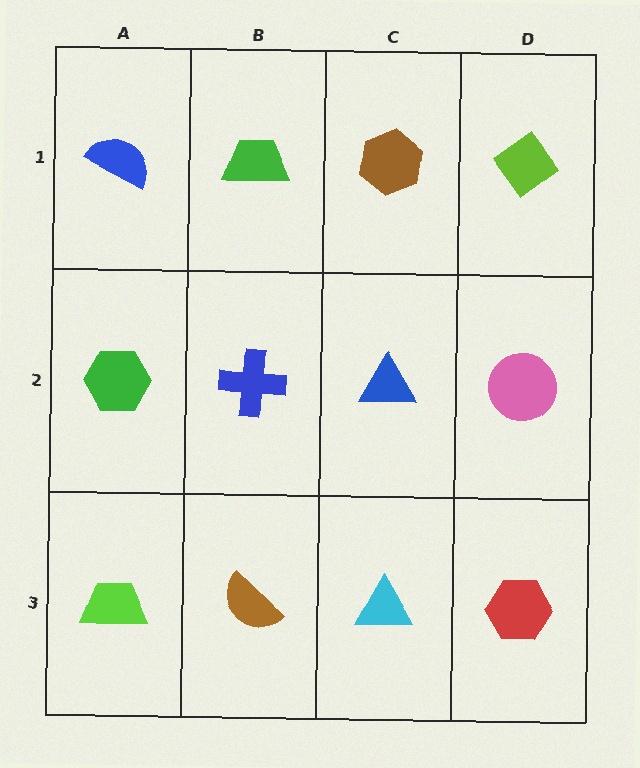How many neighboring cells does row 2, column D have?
3.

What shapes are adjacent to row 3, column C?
A blue triangle (row 2, column C), a brown semicircle (row 3, column B), a red hexagon (row 3, column D).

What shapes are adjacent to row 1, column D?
A pink circle (row 2, column D), a brown hexagon (row 1, column C).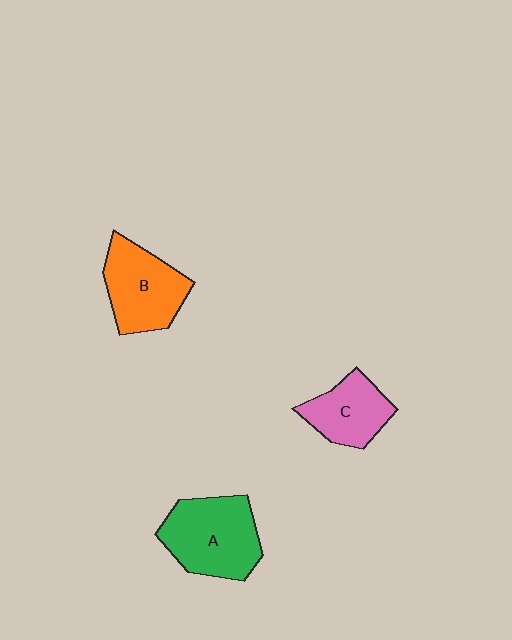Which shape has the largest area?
Shape A (green).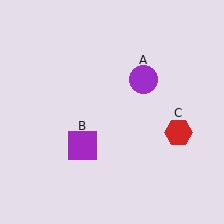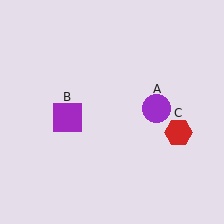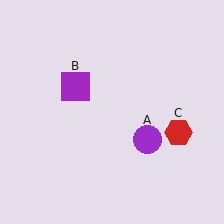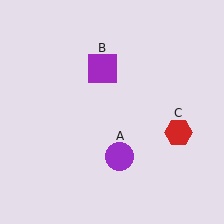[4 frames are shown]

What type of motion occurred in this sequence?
The purple circle (object A), purple square (object B) rotated clockwise around the center of the scene.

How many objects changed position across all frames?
2 objects changed position: purple circle (object A), purple square (object B).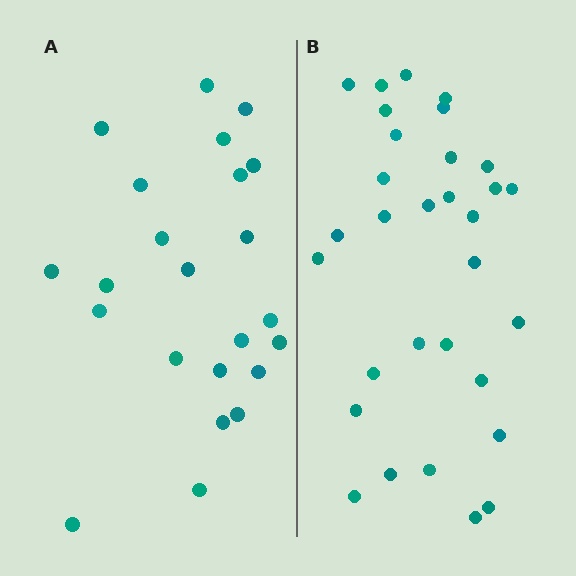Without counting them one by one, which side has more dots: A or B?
Region B (the right region) has more dots.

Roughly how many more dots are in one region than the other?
Region B has roughly 8 or so more dots than region A.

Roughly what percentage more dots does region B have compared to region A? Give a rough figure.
About 35% more.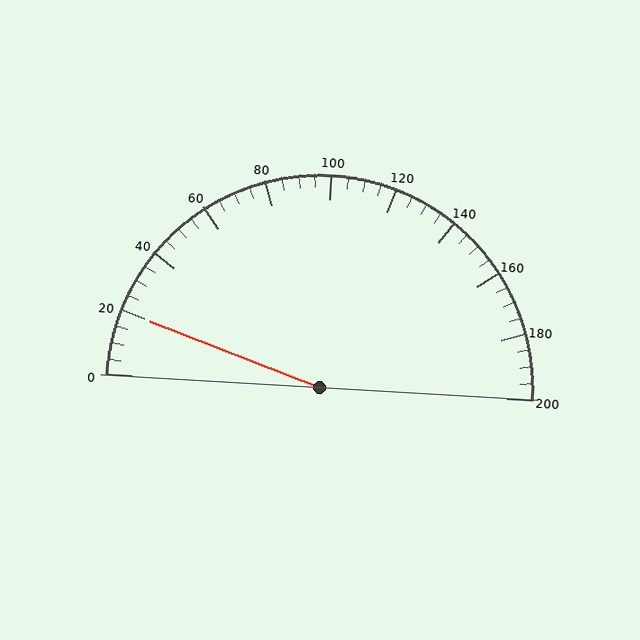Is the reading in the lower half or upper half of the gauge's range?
The reading is in the lower half of the range (0 to 200).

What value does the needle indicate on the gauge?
The needle indicates approximately 20.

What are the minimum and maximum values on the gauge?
The gauge ranges from 0 to 200.